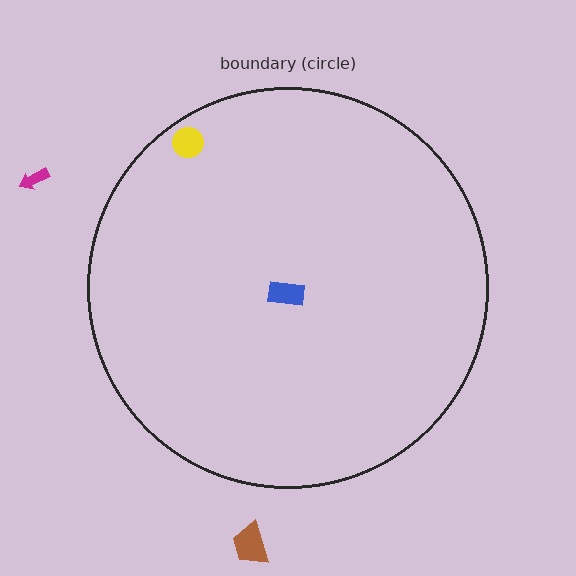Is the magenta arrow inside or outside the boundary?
Outside.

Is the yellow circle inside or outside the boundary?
Inside.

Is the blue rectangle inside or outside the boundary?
Inside.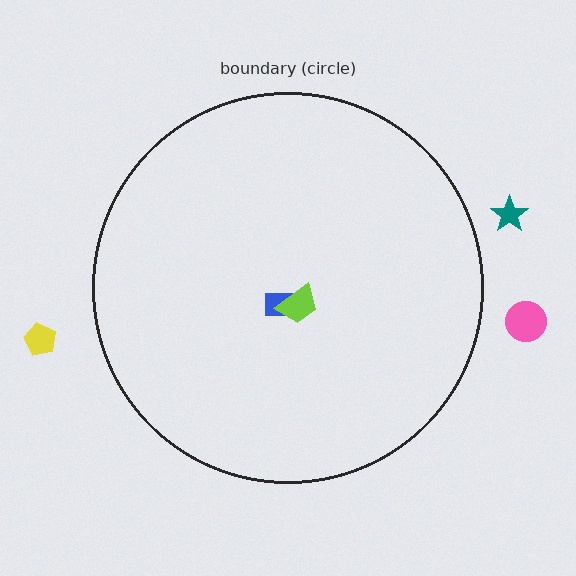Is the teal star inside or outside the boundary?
Outside.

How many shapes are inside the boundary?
2 inside, 3 outside.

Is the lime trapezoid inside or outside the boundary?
Inside.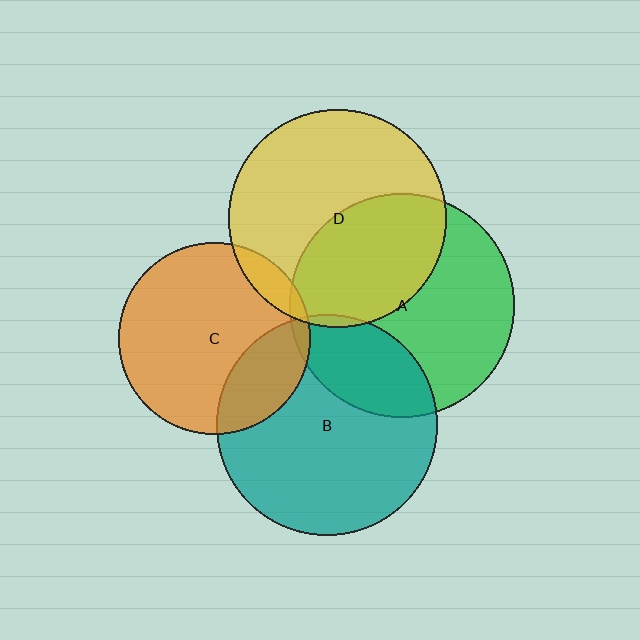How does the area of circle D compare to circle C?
Approximately 1.3 times.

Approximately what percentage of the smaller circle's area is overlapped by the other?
Approximately 10%.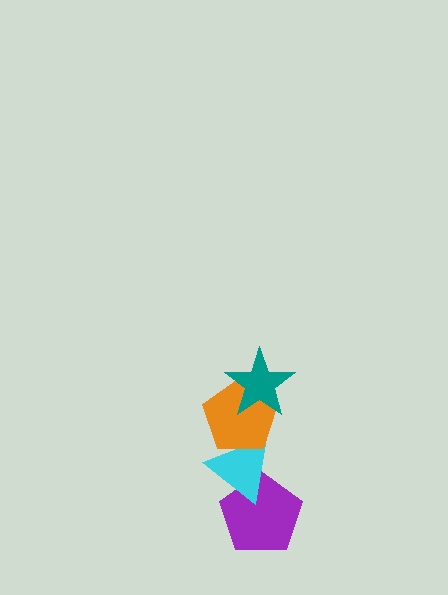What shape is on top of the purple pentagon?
The cyan triangle is on top of the purple pentagon.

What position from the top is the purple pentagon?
The purple pentagon is 4th from the top.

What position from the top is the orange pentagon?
The orange pentagon is 2nd from the top.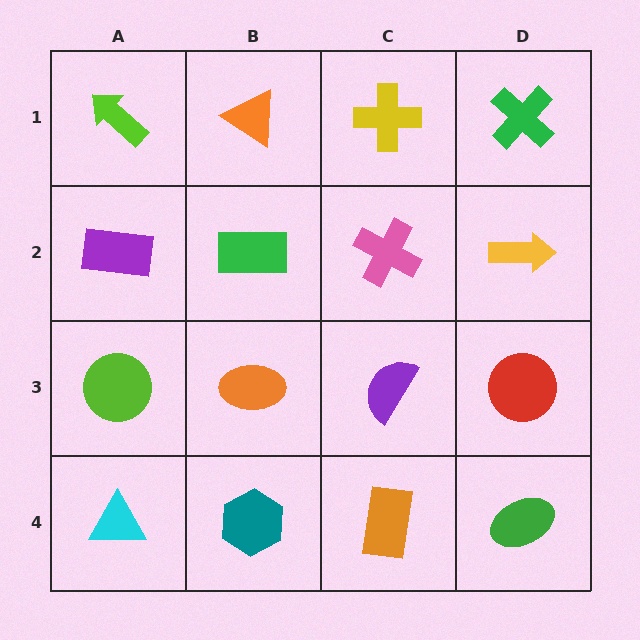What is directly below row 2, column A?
A lime circle.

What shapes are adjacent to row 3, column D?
A yellow arrow (row 2, column D), a green ellipse (row 4, column D), a purple semicircle (row 3, column C).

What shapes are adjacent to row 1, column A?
A purple rectangle (row 2, column A), an orange triangle (row 1, column B).